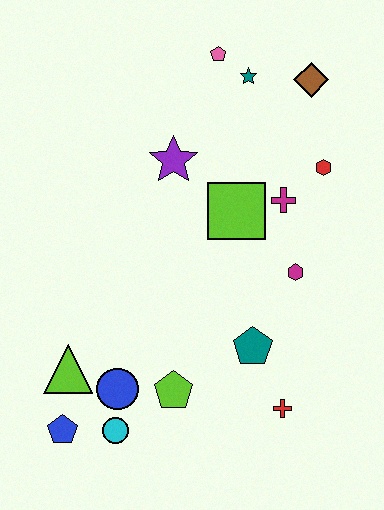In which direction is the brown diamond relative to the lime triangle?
The brown diamond is above the lime triangle.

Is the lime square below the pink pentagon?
Yes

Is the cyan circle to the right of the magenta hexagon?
No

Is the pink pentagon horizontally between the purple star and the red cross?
Yes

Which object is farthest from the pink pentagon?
The blue pentagon is farthest from the pink pentagon.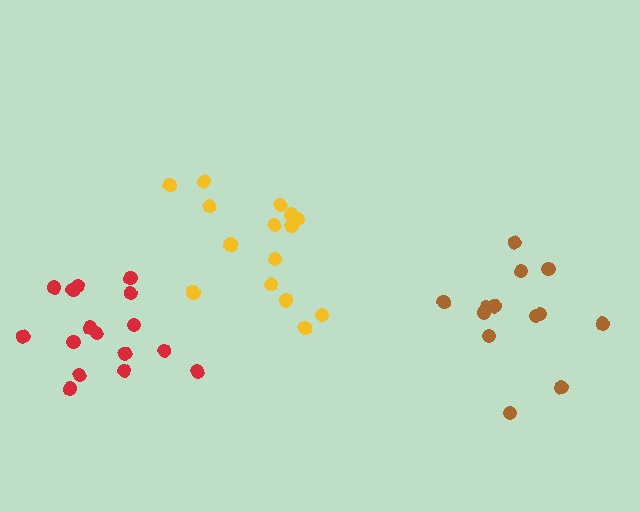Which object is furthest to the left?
The red cluster is leftmost.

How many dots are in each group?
Group 1: 15 dots, Group 2: 16 dots, Group 3: 13 dots (44 total).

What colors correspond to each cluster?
The clusters are colored: yellow, red, brown.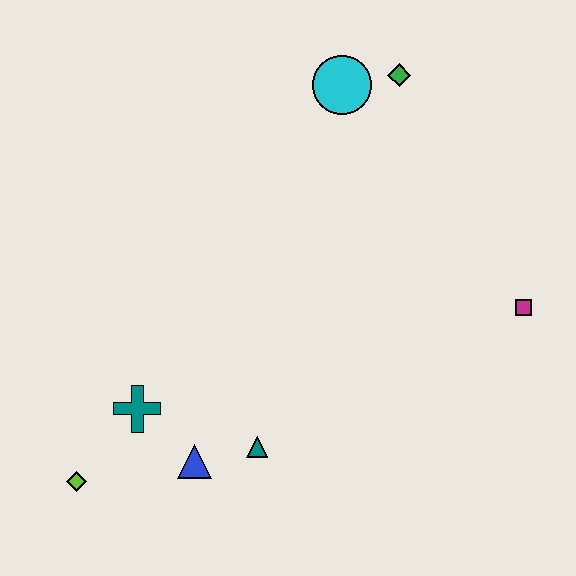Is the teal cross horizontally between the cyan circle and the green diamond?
No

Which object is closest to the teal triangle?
The blue triangle is closest to the teal triangle.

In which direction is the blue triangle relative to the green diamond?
The blue triangle is below the green diamond.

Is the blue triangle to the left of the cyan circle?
Yes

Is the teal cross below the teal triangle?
No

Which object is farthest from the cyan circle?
The lime diamond is farthest from the cyan circle.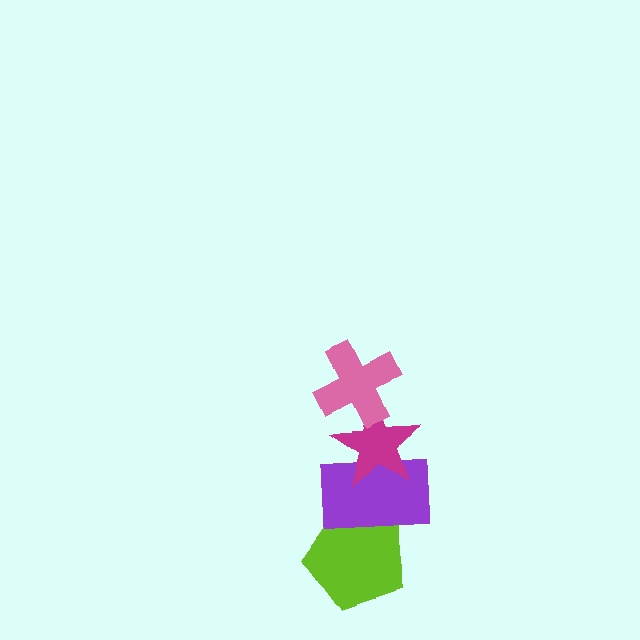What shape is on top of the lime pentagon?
The purple rectangle is on top of the lime pentagon.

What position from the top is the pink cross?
The pink cross is 1st from the top.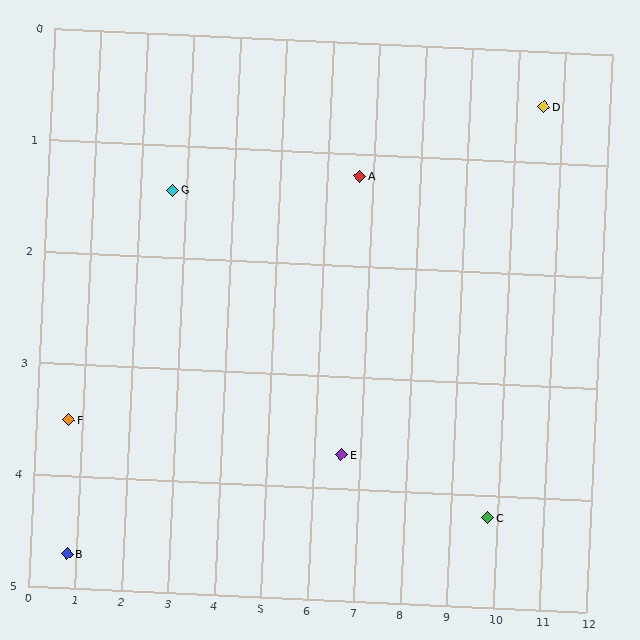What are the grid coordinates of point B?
Point B is at approximately (0.8, 4.7).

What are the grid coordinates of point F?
Point F is at approximately (0.7, 3.5).